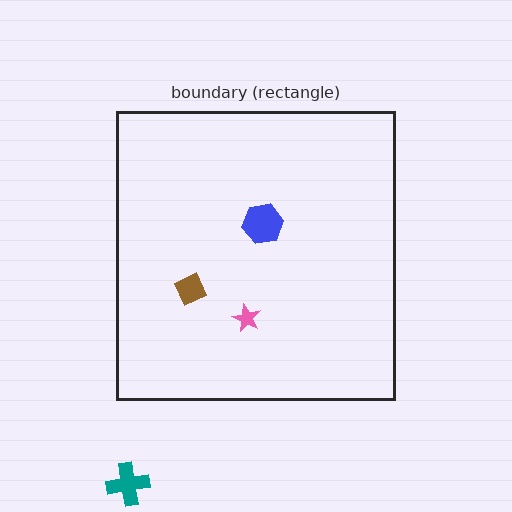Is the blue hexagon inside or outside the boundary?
Inside.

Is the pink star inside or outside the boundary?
Inside.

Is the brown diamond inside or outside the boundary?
Inside.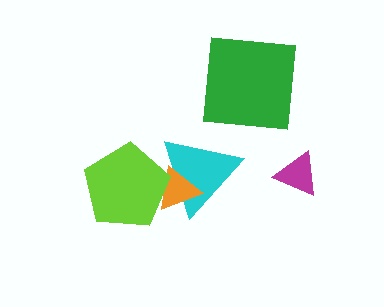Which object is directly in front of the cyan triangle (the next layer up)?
The orange triangle is directly in front of the cyan triangle.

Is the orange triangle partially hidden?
Yes, it is partially covered by another shape.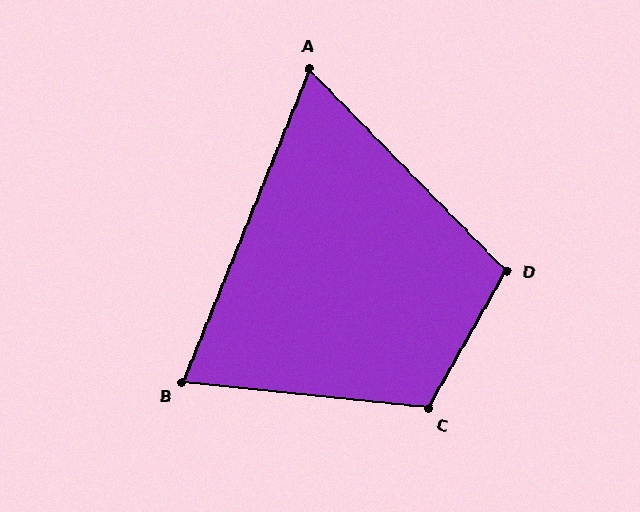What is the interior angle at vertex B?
Approximately 74 degrees (acute).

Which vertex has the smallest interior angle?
A, at approximately 67 degrees.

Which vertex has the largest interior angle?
C, at approximately 113 degrees.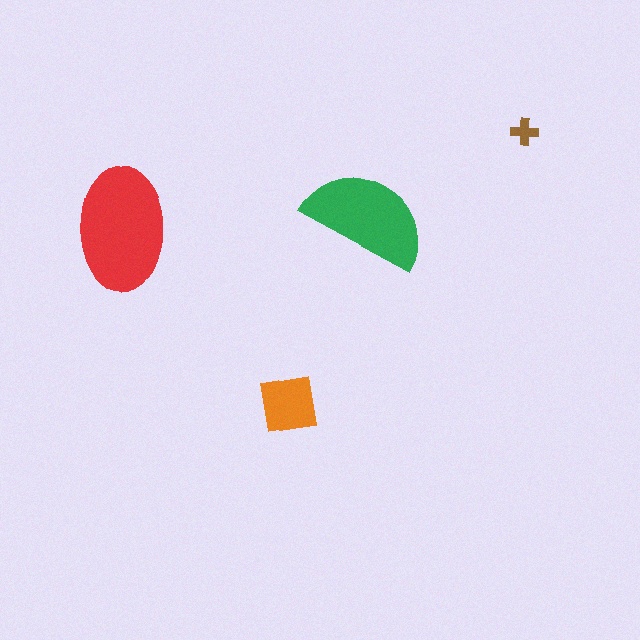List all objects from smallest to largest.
The brown cross, the orange square, the green semicircle, the red ellipse.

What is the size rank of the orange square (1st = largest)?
3rd.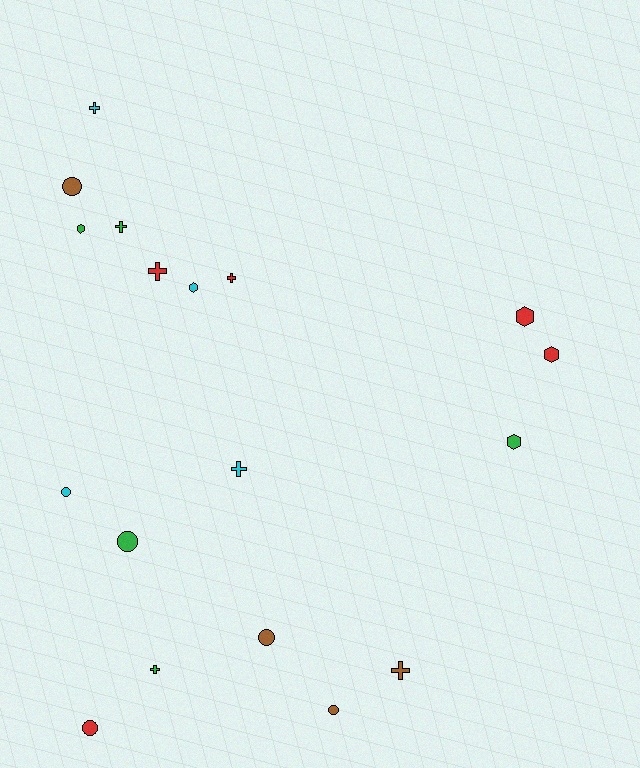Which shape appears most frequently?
Cross, with 7 objects.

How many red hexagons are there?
There are 2 red hexagons.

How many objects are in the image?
There are 18 objects.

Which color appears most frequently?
Green, with 5 objects.